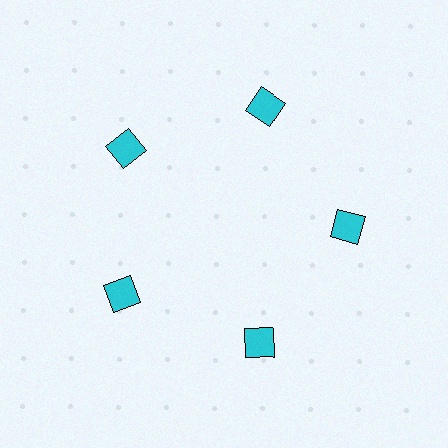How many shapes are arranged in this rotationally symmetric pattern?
There are 5 shapes, arranged in 5 groups of 1.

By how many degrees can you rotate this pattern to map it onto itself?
The pattern maps onto itself every 72 degrees of rotation.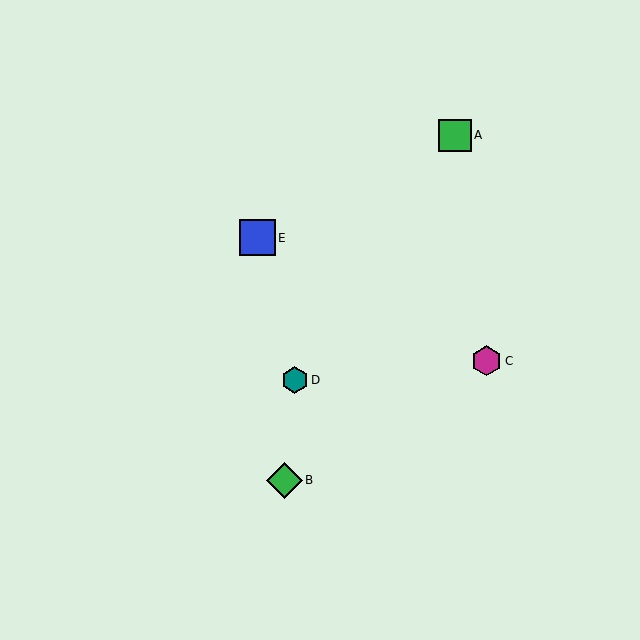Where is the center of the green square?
The center of the green square is at (455, 135).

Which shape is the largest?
The blue square (labeled E) is the largest.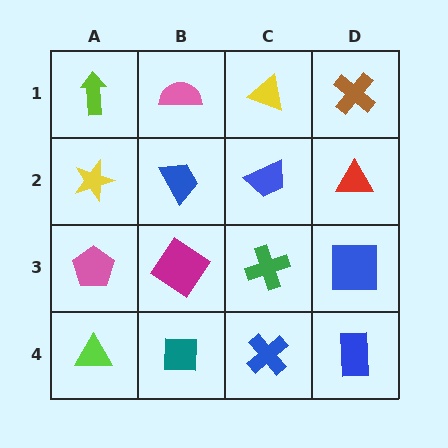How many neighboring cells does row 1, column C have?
3.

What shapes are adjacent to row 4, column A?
A pink pentagon (row 3, column A), a teal square (row 4, column B).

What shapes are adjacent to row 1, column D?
A red triangle (row 2, column D), a yellow triangle (row 1, column C).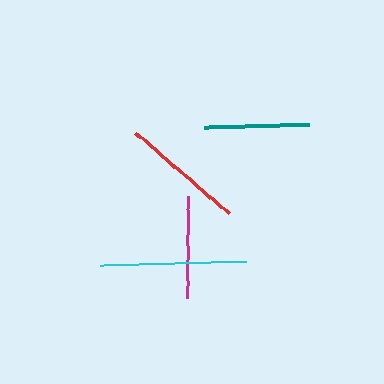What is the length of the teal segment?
The teal segment is approximately 106 pixels long.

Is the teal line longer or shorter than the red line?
The red line is longer than the teal line.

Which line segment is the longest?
The cyan line is the longest at approximately 146 pixels.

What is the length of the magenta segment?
The magenta segment is approximately 102 pixels long.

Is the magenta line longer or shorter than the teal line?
The teal line is longer than the magenta line.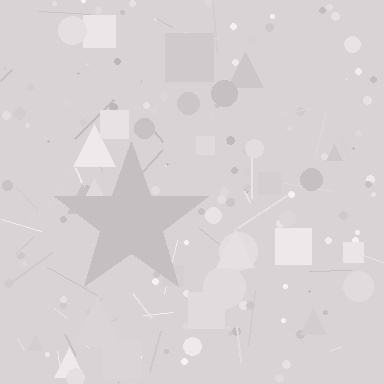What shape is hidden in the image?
A star is hidden in the image.